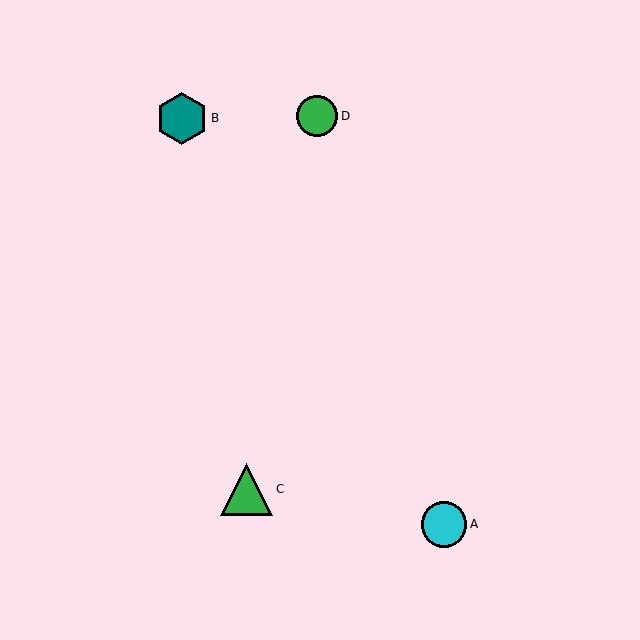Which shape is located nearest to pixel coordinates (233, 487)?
The green triangle (labeled C) at (247, 489) is nearest to that location.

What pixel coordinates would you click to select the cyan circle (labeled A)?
Click at (444, 524) to select the cyan circle A.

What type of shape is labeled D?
Shape D is a green circle.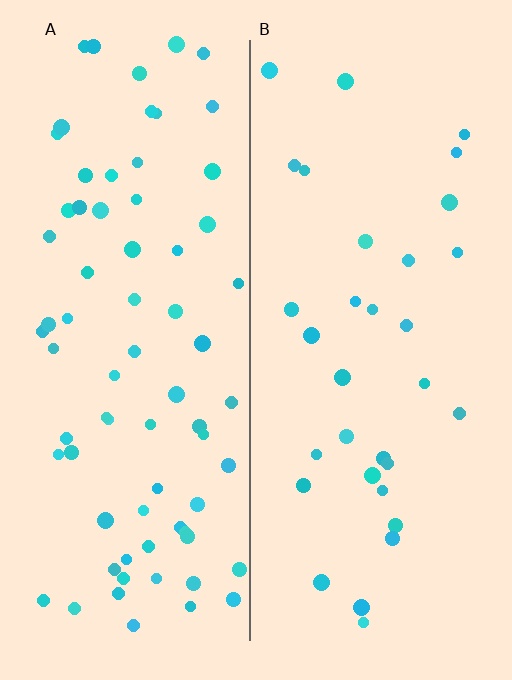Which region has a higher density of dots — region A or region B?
A (the left).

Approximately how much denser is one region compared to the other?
Approximately 2.3× — region A over region B.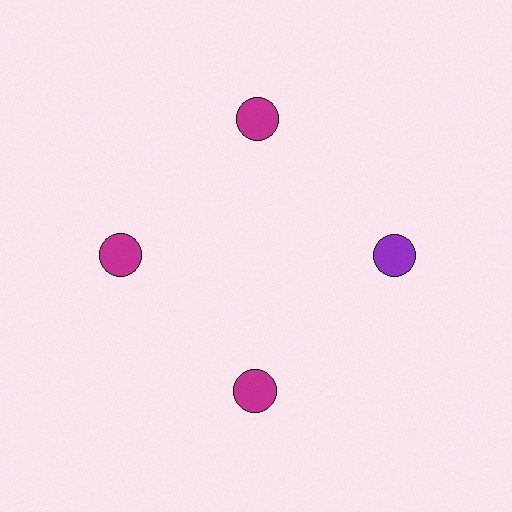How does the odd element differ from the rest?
It has a different color: purple instead of magenta.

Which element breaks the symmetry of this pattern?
The purple circle at roughly the 3 o'clock position breaks the symmetry. All other shapes are magenta circles.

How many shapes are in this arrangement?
There are 4 shapes arranged in a ring pattern.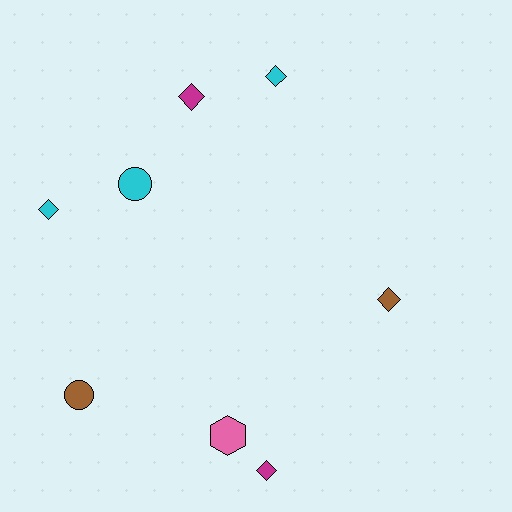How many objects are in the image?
There are 8 objects.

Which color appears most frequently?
Cyan, with 3 objects.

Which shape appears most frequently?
Diamond, with 5 objects.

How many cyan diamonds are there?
There are 2 cyan diamonds.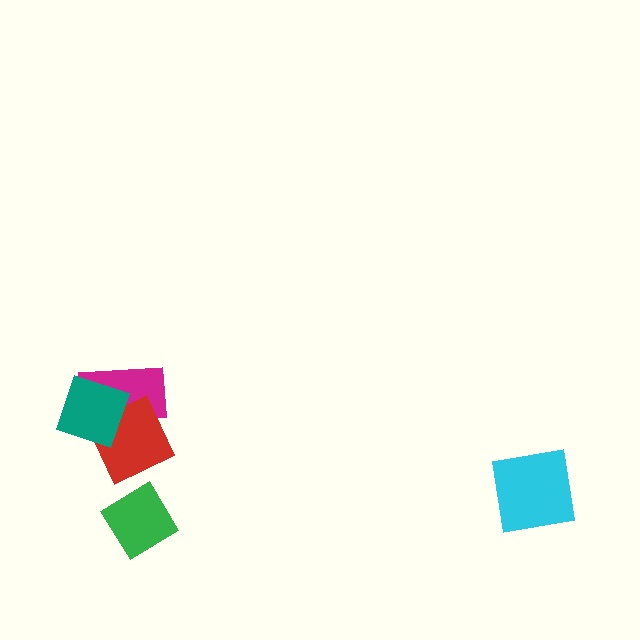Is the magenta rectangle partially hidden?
Yes, it is partially covered by another shape.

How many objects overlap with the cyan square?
0 objects overlap with the cyan square.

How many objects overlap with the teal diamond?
2 objects overlap with the teal diamond.